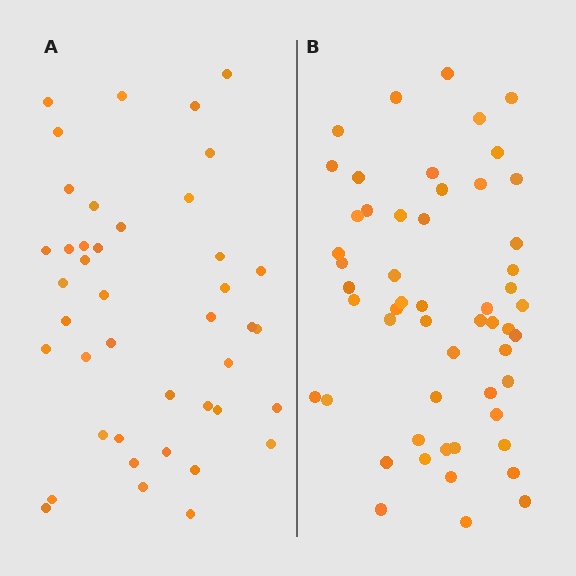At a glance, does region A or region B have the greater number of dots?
Region B (the right region) has more dots.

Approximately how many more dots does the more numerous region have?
Region B has roughly 12 or so more dots than region A.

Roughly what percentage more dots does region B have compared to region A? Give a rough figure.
About 30% more.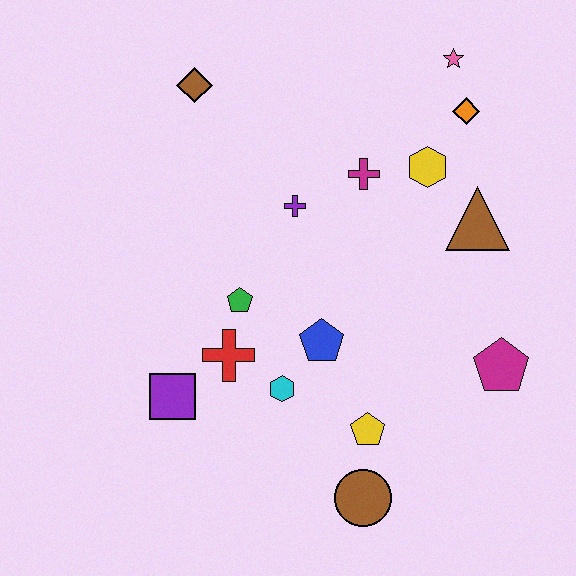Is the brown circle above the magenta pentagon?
No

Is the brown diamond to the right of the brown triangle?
No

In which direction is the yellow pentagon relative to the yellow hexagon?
The yellow pentagon is below the yellow hexagon.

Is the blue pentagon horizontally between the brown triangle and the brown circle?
No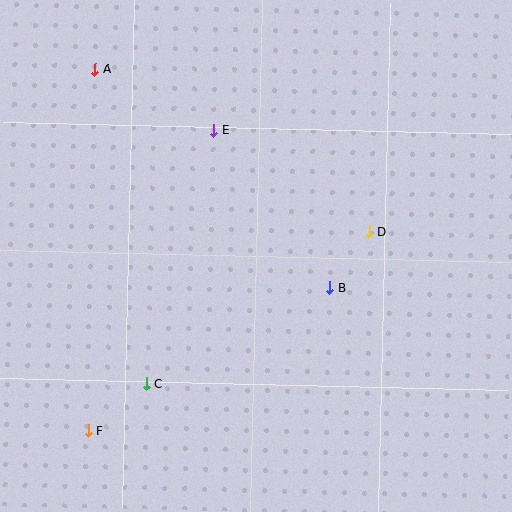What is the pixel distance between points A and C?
The distance between A and C is 318 pixels.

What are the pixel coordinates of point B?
Point B is at (330, 287).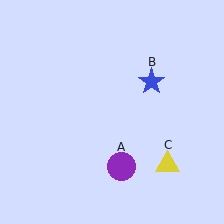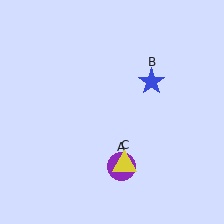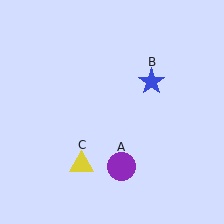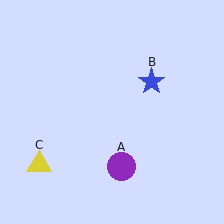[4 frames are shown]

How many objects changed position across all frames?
1 object changed position: yellow triangle (object C).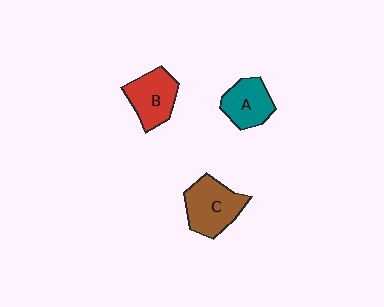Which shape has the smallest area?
Shape A (teal).